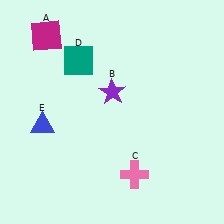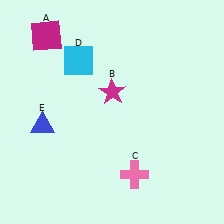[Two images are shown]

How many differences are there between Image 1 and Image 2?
There are 2 differences between the two images.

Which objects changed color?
B changed from purple to magenta. D changed from teal to cyan.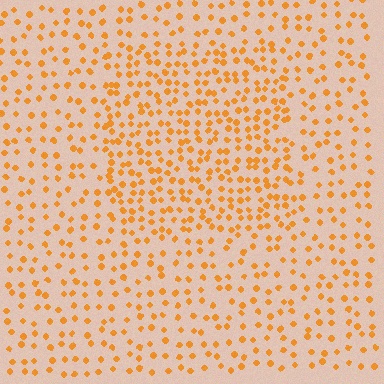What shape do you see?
I see a rectangle.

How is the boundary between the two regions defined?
The boundary is defined by a change in element density (approximately 1.8x ratio). All elements are the same color, size, and shape.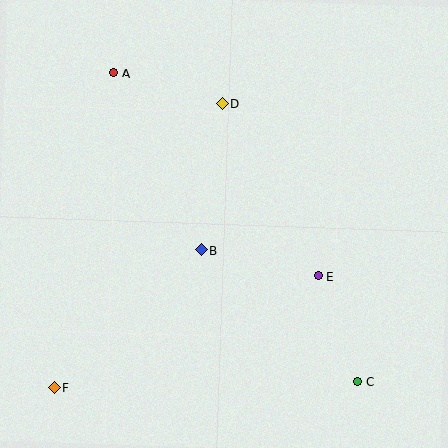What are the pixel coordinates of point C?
Point C is at (357, 381).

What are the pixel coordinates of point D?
Point D is at (222, 104).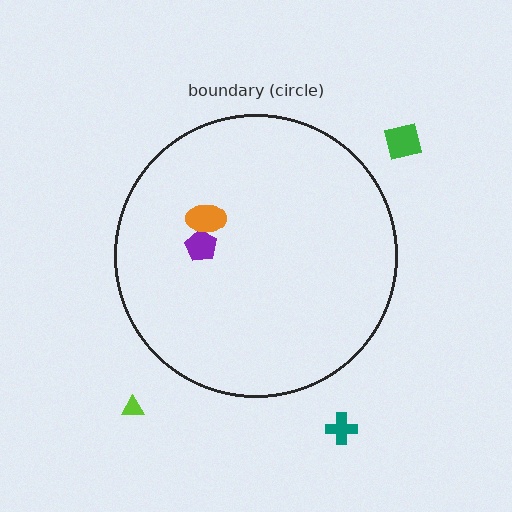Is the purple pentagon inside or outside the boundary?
Inside.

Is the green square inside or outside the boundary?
Outside.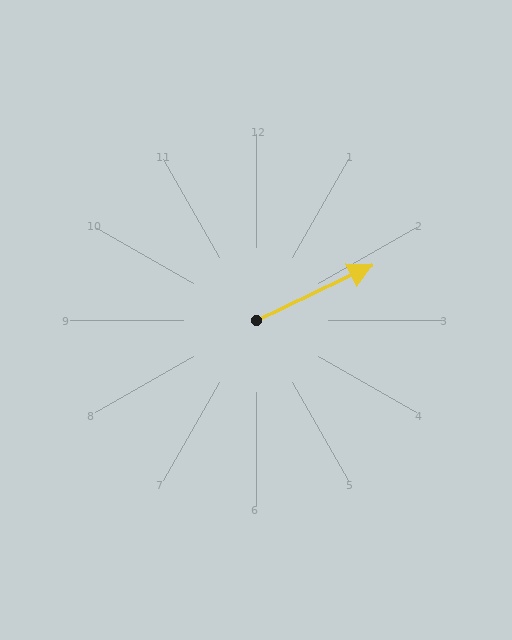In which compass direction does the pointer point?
Northeast.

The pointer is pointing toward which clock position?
Roughly 2 o'clock.